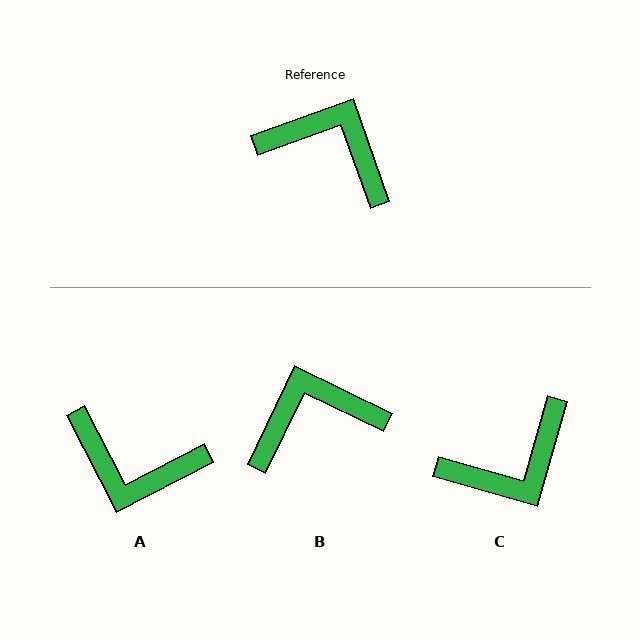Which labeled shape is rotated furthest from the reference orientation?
A, about 172 degrees away.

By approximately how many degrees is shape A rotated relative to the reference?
Approximately 172 degrees clockwise.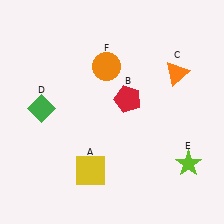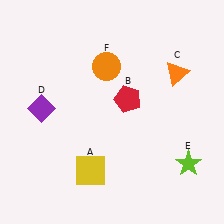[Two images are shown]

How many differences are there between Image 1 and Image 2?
There is 1 difference between the two images.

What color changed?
The diamond (D) changed from green in Image 1 to purple in Image 2.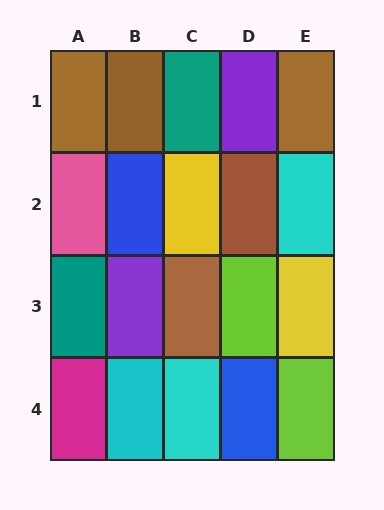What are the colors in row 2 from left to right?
Pink, blue, yellow, brown, cyan.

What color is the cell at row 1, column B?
Brown.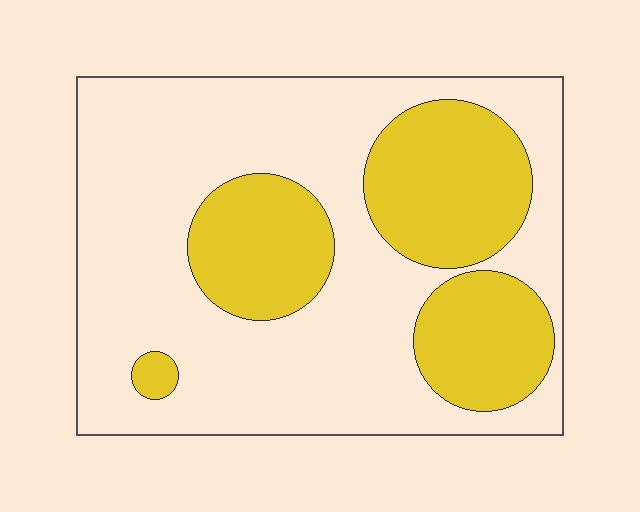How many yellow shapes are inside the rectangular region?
4.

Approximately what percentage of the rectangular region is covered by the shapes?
Approximately 35%.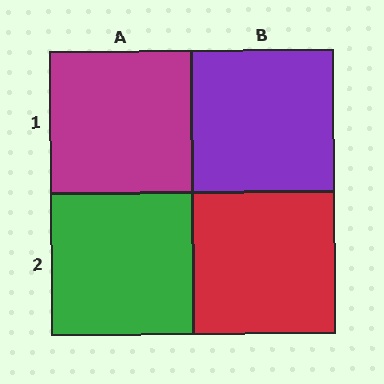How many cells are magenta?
1 cell is magenta.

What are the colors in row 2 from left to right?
Green, red.